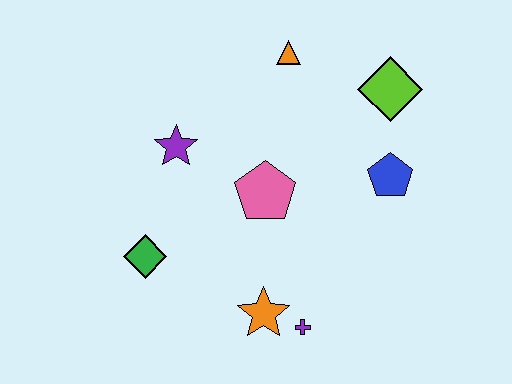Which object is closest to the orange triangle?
The lime diamond is closest to the orange triangle.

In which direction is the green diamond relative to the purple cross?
The green diamond is to the left of the purple cross.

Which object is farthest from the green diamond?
The lime diamond is farthest from the green diamond.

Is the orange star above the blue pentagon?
No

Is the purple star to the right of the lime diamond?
No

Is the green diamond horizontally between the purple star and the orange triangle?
No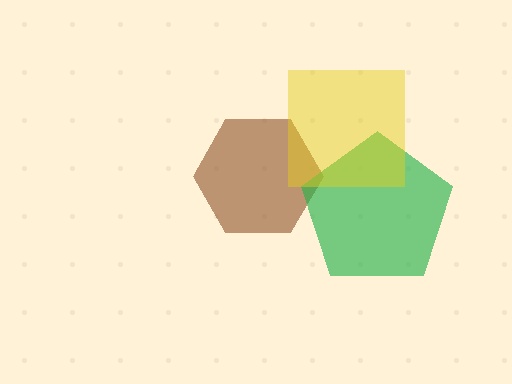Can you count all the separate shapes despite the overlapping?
Yes, there are 3 separate shapes.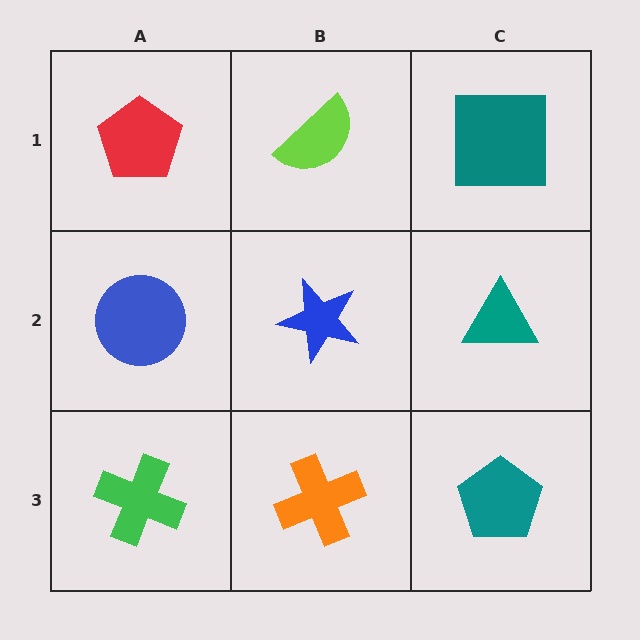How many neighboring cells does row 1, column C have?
2.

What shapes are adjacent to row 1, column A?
A blue circle (row 2, column A), a lime semicircle (row 1, column B).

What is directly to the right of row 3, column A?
An orange cross.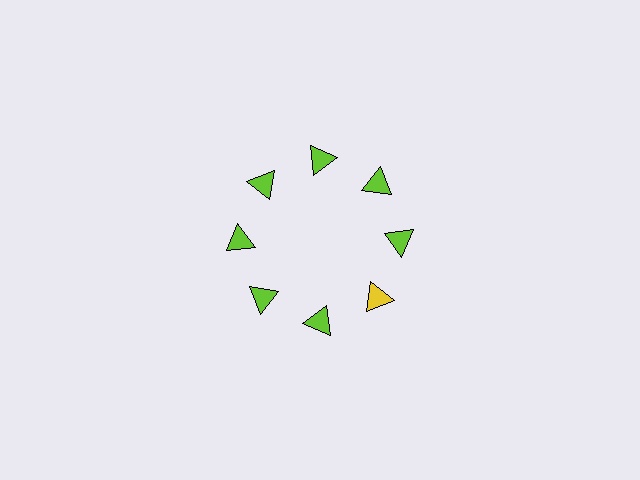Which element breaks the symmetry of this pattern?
The yellow triangle at roughly the 4 o'clock position breaks the symmetry. All other shapes are lime triangles.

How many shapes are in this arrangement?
There are 8 shapes arranged in a ring pattern.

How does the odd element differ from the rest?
It has a different color: yellow instead of lime.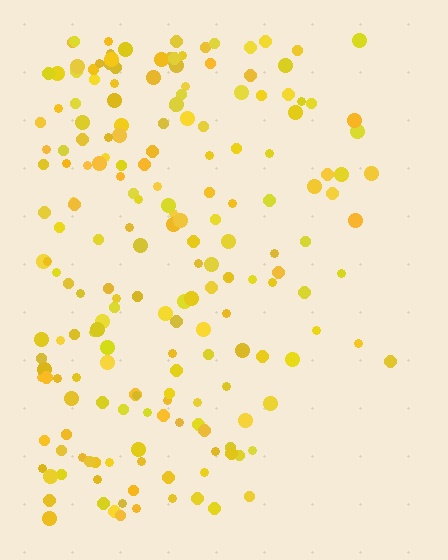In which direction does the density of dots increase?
From right to left, with the left side densest.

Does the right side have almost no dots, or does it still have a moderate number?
Still a moderate number, just noticeably fewer than the left.